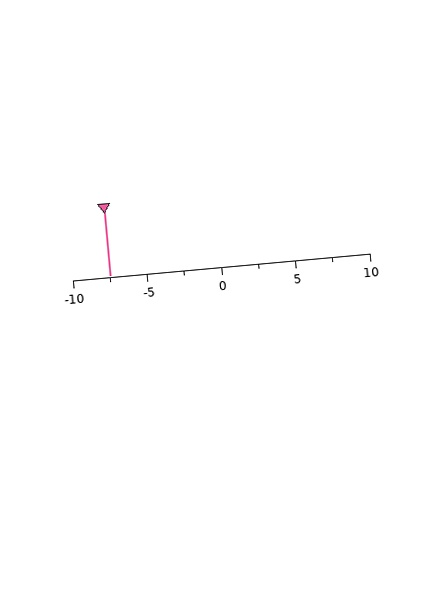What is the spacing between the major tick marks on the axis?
The major ticks are spaced 5 apart.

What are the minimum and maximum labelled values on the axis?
The axis runs from -10 to 10.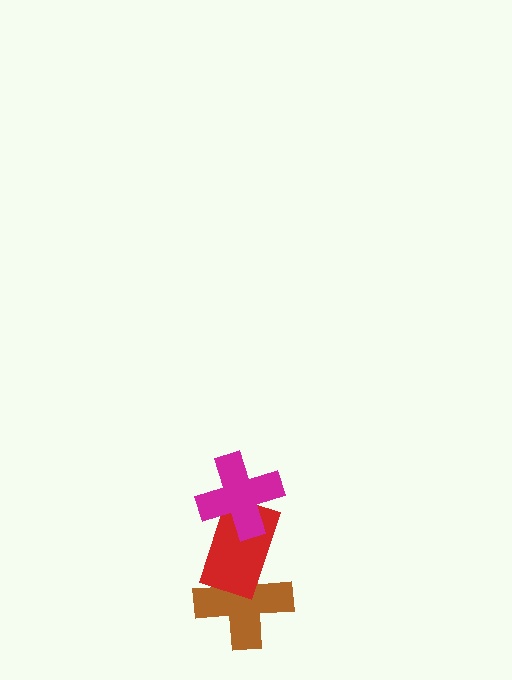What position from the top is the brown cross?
The brown cross is 3rd from the top.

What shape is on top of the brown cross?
The red rectangle is on top of the brown cross.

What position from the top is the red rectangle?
The red rectangle is 2nd from the top.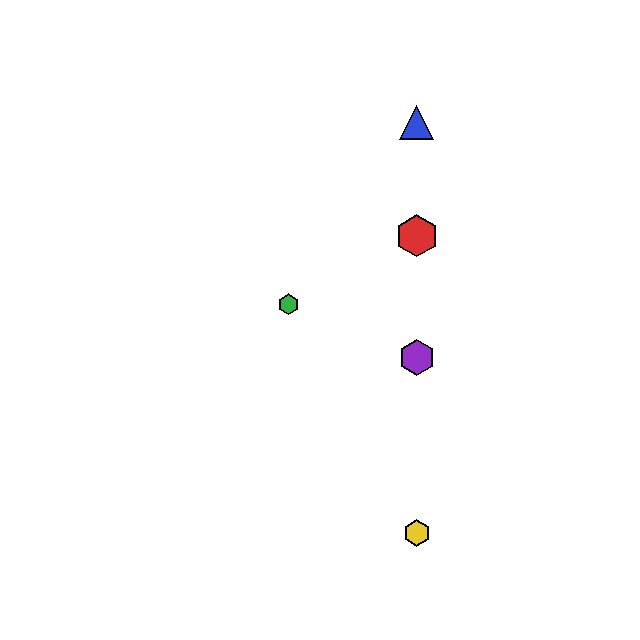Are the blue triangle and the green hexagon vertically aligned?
No, the blue triangle is at x≈417 and the green hexagon is at x≈289.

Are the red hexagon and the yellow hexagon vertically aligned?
Yes, both are at x≈417.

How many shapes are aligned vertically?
4 shapes (the red hexagon, the blue triangle, the yellow hexagon, the purple hexagon) are aligned vertically.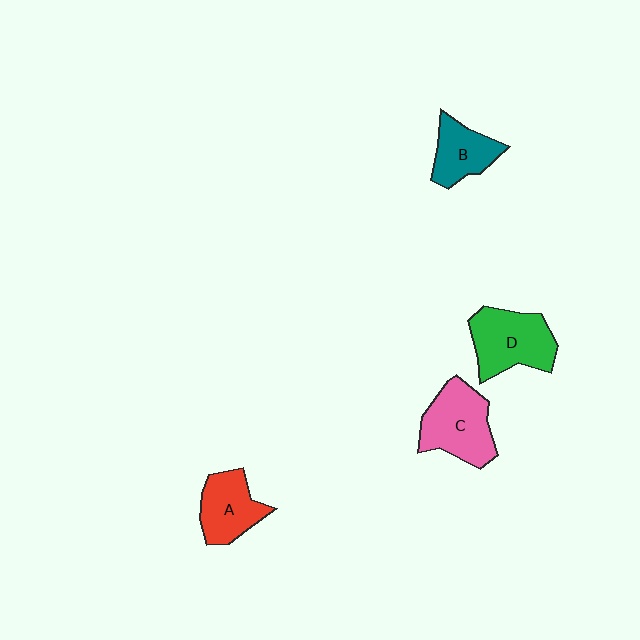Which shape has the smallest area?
Shape B (teal).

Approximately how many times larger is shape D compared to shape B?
Approximately 1.5 times.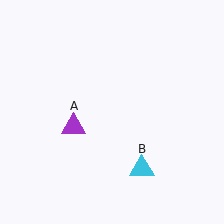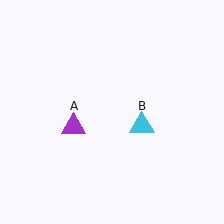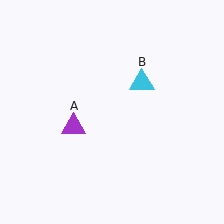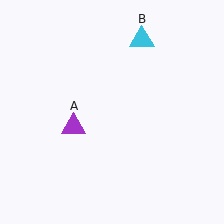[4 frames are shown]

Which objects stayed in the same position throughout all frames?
Purple triangle (object A) remained stationary.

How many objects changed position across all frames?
1 object changed position: cyan triangle (object B).